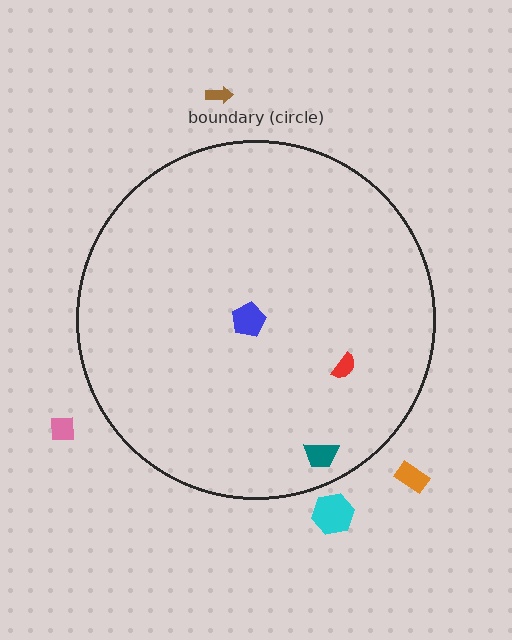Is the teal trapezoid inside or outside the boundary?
Inside.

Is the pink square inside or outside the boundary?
Outside.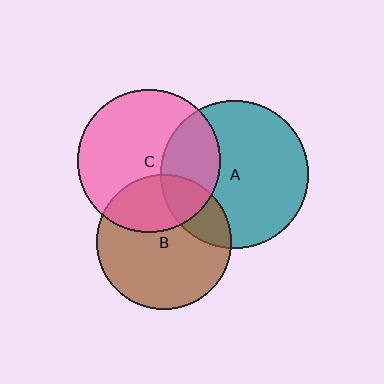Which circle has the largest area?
Circle A (teal).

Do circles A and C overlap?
Yes.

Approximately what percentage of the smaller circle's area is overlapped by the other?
Approximately 30%.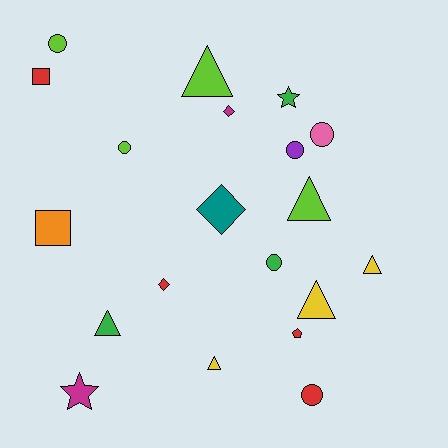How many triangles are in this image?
There are 6 triangles.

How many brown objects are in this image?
There are no brown objects.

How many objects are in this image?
There are 20 objects.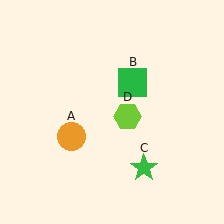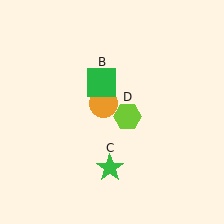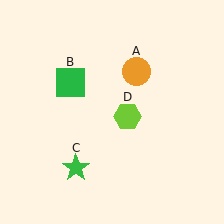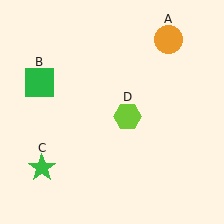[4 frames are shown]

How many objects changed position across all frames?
3 objects changed position: orange circle (object A), green square (object B), green star (object C).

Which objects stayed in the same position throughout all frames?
Lime hexagon (object D) remained stationary.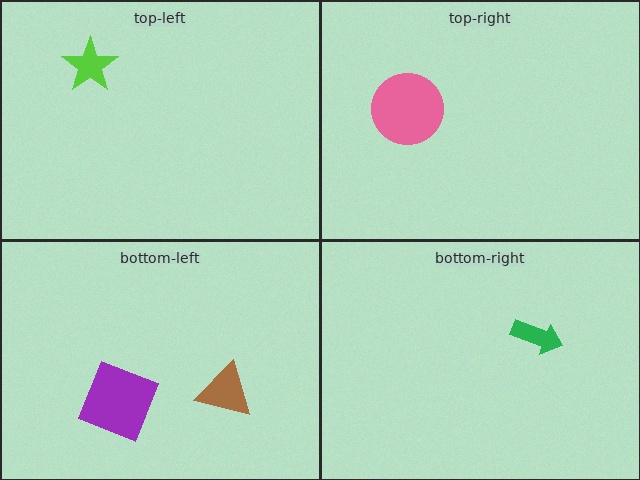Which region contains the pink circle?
The top-right region.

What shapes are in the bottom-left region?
The purple square, the brown triangle.